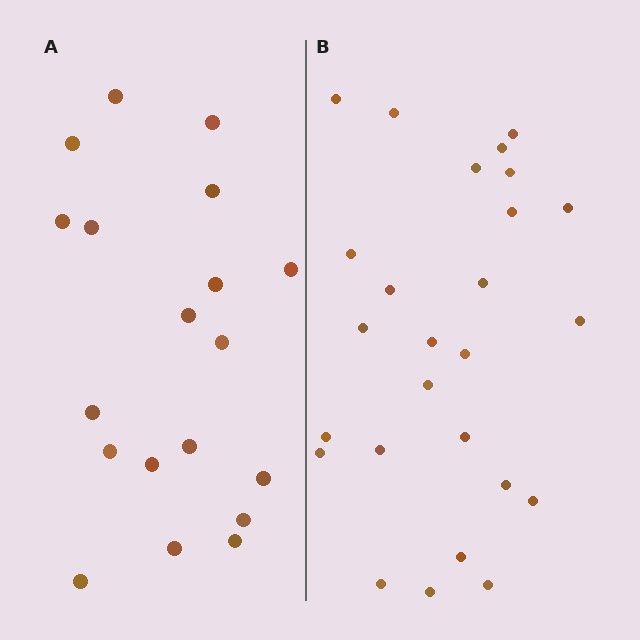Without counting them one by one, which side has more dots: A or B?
Region B (the right region) has more dots.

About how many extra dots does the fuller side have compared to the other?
Region B has roughly 8 or so more dots than region A.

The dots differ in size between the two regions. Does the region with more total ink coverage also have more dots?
No. Region A has more total ink coverage because its dots are larger, but region B actually contains more individual dots. Total area can be misleading — the number of items is what matters here.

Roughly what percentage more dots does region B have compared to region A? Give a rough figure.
About 35% more.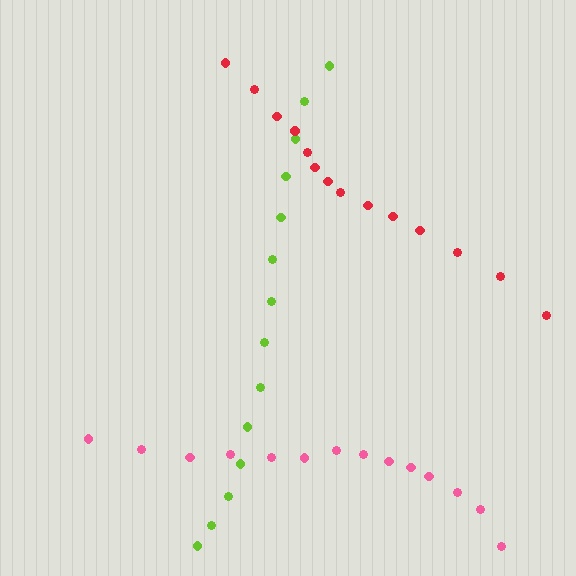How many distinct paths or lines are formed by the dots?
There are 3 distinct paths.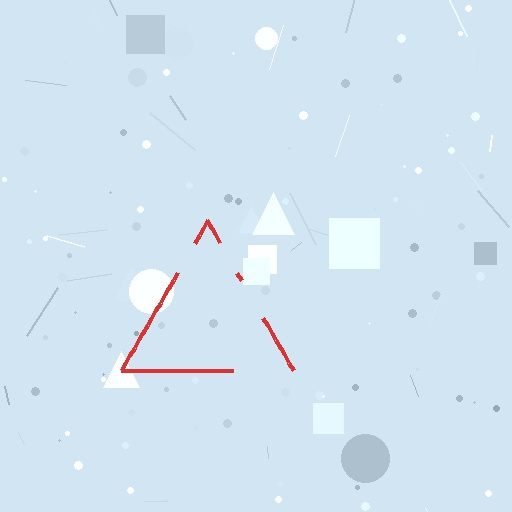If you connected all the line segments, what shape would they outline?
They would outline a triangle.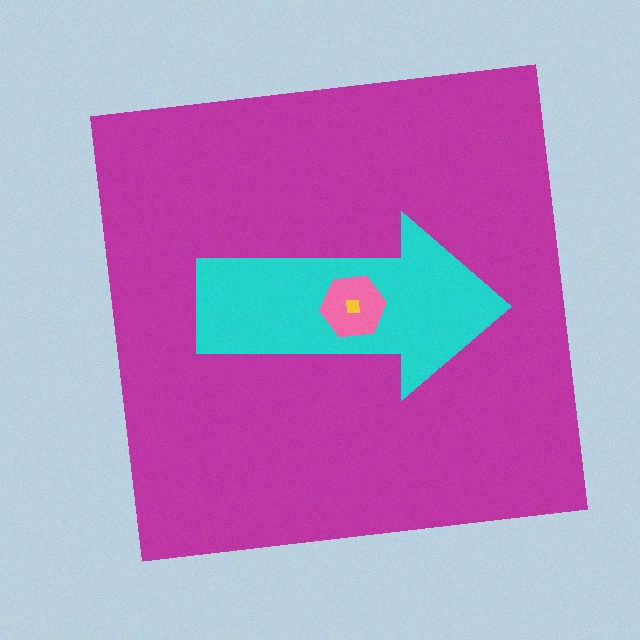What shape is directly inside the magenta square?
The cyan arrow.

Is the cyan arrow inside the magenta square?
Yes.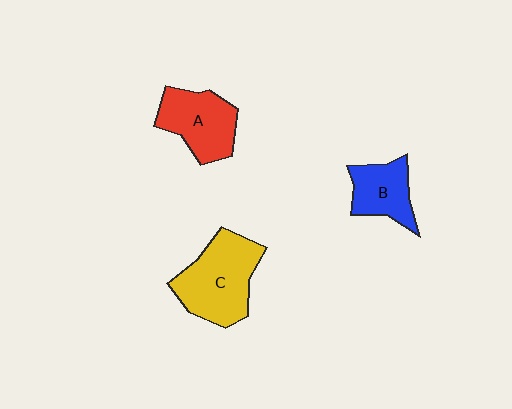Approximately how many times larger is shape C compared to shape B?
Approximately 1.7 times.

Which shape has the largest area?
Shape C (yellow).